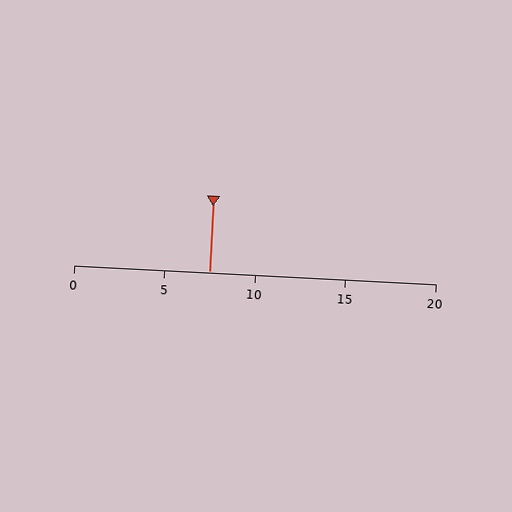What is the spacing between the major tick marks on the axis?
The major ticks are spaced 5 apart.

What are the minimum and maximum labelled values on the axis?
The axis runs from 0 to 20.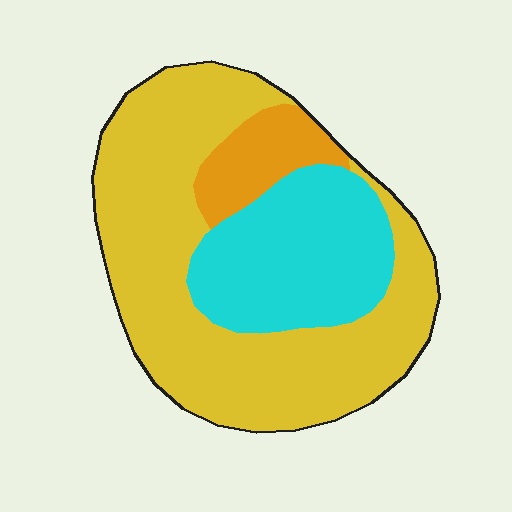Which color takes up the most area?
Yellow, at roughly 60%.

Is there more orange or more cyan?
Cyan.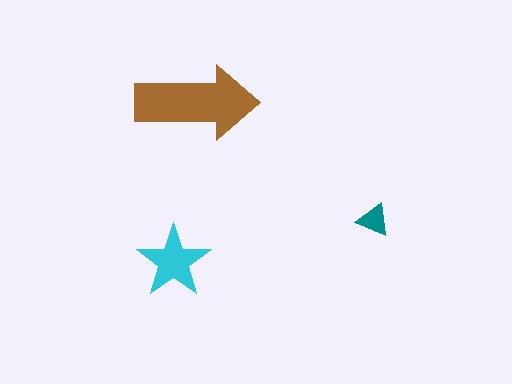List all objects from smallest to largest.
The teal triangle, the cyan star, the brown arrow.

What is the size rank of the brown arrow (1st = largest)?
1st.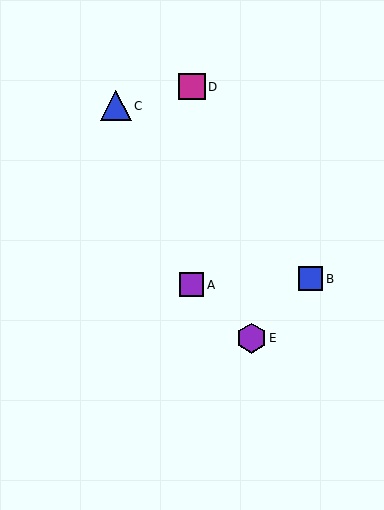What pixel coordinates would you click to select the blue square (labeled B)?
Click at (310, 279) to select the blue square B.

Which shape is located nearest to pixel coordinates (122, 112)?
The blue triangle (labeled C) at (116, 106) is nearest to that location.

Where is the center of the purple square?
The center of the purple square is at (192, 285).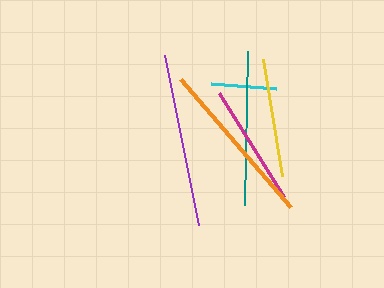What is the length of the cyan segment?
The cyan segment is approximately 65 pixels long.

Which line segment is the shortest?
The cyan line is the shortest at approximately 65 pixels.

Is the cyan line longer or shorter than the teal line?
The teal line is longer than the cyan line.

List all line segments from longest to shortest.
From longest to shortest: purple, orange, teal, magenta, yellow, cyan.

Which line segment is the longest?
The purple line is the longest at approximately 173 pixels.